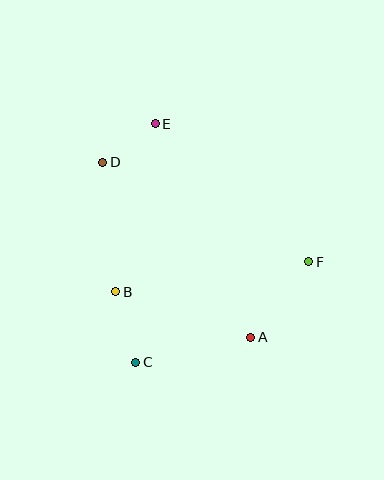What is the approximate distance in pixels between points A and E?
The distance between A and E is approximately 234 pixels.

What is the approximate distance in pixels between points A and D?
The distance between A and D is approximately 229 pixels.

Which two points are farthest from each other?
Points C and E are farthest from each other.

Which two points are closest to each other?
Points D and E are closest to each other.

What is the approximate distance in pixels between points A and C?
The distance between A and C is approximately 118 pixels.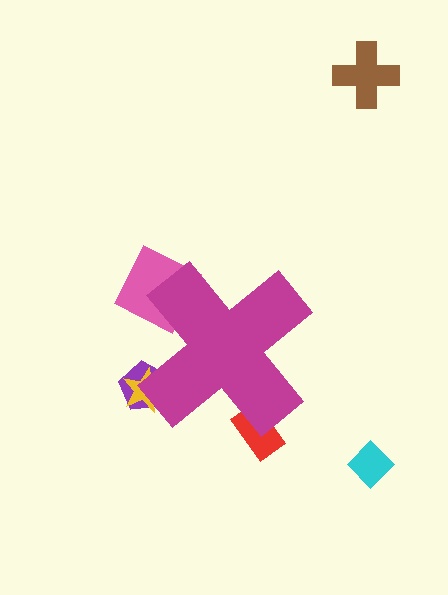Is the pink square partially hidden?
Yes, the pink square is partially hidden behind the magenta cross.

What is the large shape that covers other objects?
A magenta cross.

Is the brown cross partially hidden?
No, the brown cross is fully visible.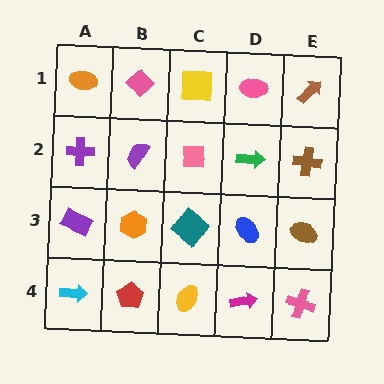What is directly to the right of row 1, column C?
A pink ellipse.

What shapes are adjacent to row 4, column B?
An orange hexagon (row 3, column B), a cyan arrow (row 4, column A), a yellow ellipse (row 4, column C).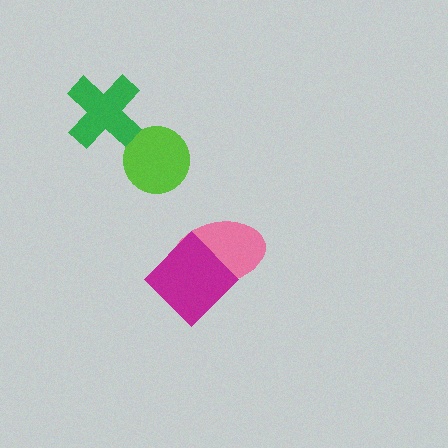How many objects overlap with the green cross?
0 objects overlap with the green cross.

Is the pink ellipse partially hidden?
Yes, it is partially covered by another shape.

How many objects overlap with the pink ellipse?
1 object overlaps with the pink ellipse.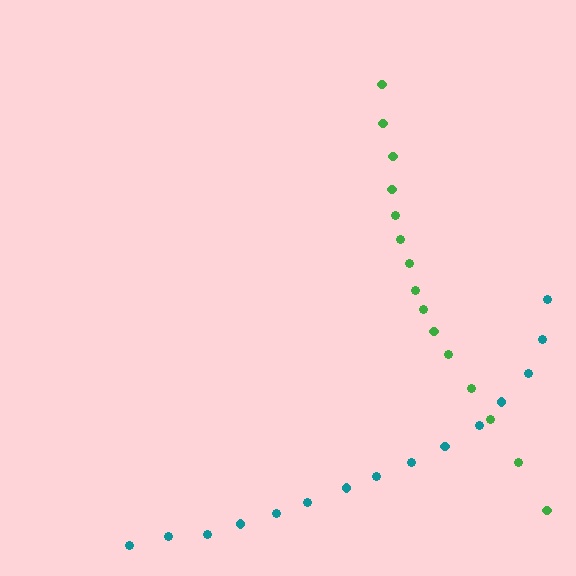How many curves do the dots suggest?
There are 2 distinct paths.